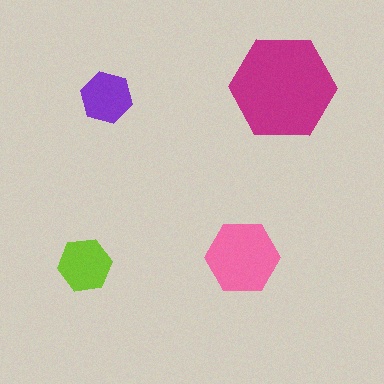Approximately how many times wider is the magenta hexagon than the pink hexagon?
About 1.5 times wider.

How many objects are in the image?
There are 4 objects in the image.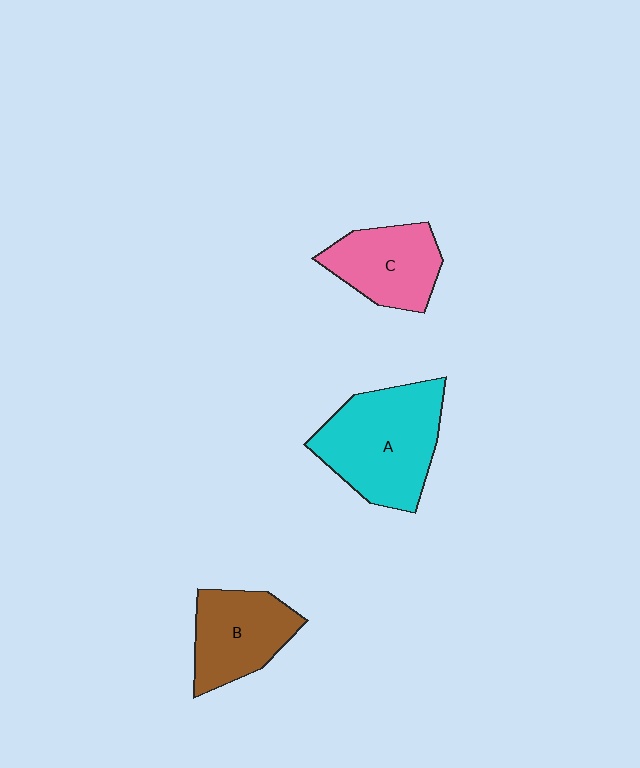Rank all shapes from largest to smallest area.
From largest to smallest: A (cyan), B (brown), C (pink).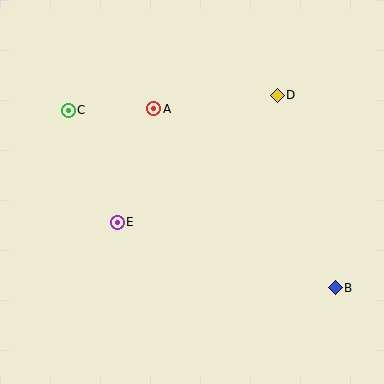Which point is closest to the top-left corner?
Point C is closest to the top-left corner.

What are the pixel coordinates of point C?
Point C is at (68, 110).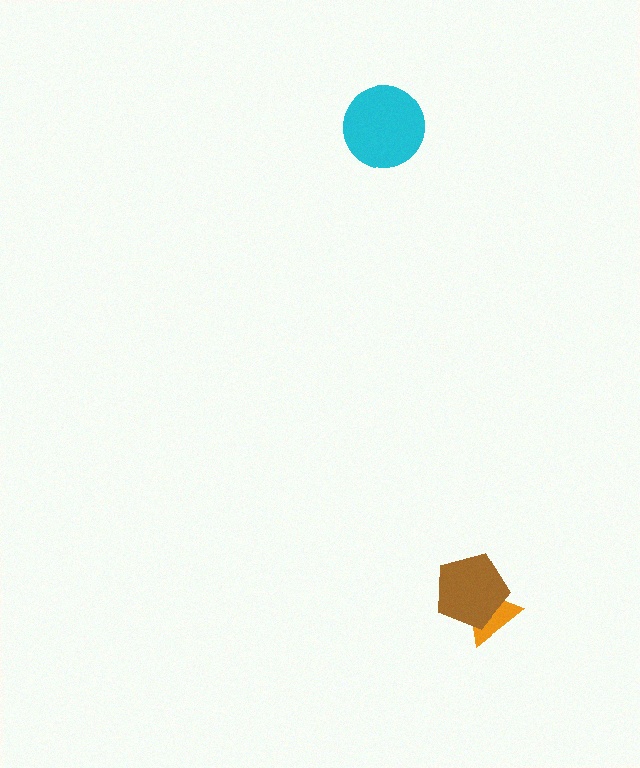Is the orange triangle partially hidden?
Yes, it is partially covered by another shape.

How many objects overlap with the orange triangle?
1 object overlaps with the orange triangle.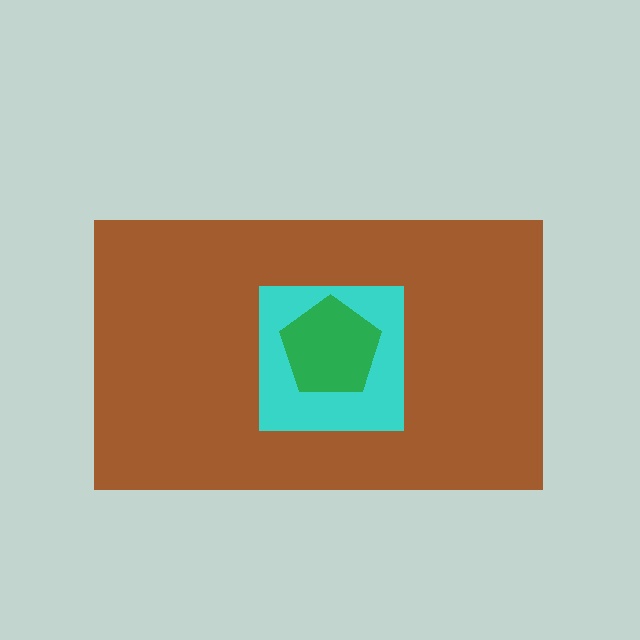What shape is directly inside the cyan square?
The green pentagon.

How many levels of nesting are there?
3.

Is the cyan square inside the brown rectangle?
Yes.